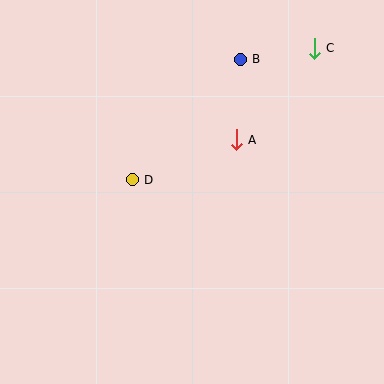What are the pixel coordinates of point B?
Point B is at (240, 59).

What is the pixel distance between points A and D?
The distance between A and D is 111 pixels.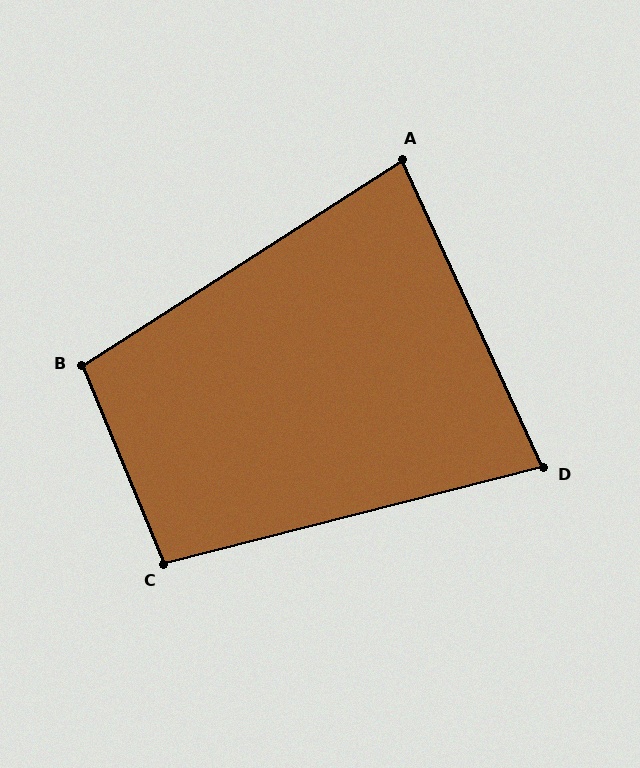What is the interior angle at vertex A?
Approximately 82 degrees (acute).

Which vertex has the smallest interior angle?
D, at approximately 80 degrees.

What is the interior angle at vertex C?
Approximately 98 degrees (obtuse).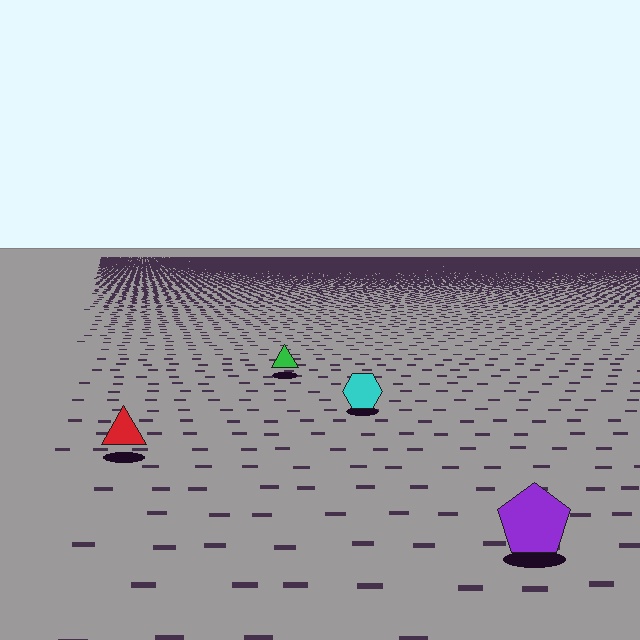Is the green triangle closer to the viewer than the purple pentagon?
No. The purple pentagon is closer — you can tell from the texture gradient: the ground texture is coarser near it.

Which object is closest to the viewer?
The purple pentagon is closest. The texture marks near it are larger and more spread out.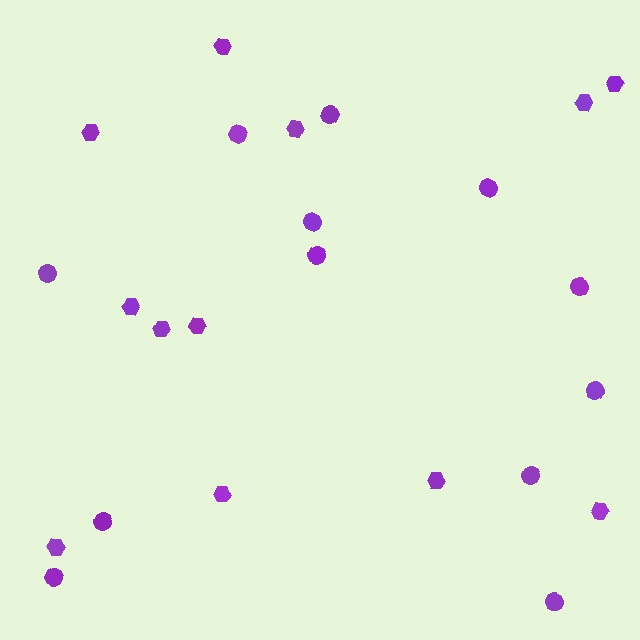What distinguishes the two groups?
There are 2 groups: one group of hexagons (12) and one group of circles (12).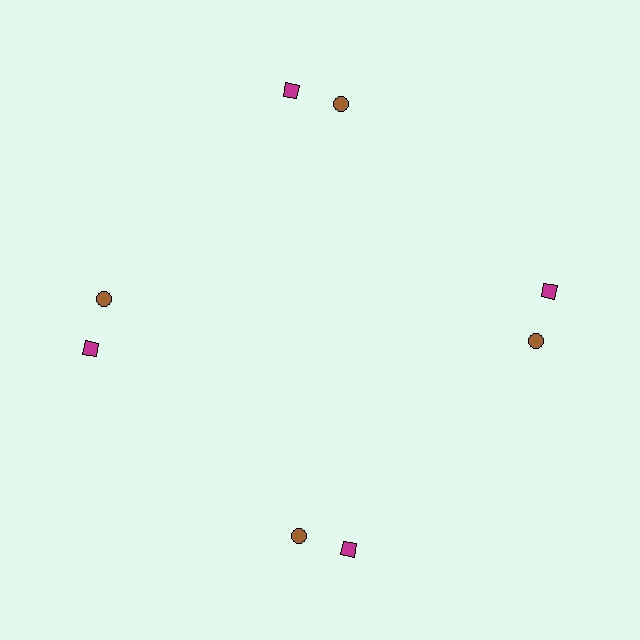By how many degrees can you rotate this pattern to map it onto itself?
The pattern maps onto itself every 90 degrees of rotation.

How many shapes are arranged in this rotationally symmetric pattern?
There are 8 shapes, arranged in 4 groups of 2.